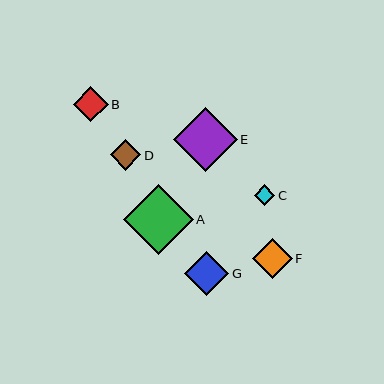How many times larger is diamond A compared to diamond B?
Diamond A is approximately 2.0 times the size of diamond B.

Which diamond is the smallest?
Diamond C is the smallest with a size of approximately 20 pixels.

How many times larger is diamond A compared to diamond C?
Diamond A is approximately 3.4 times the size of diamond C.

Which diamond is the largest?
Diamond A is the largest with a size of approximately 70 pixels.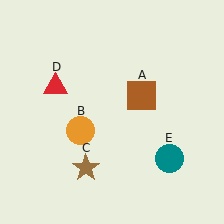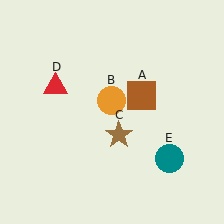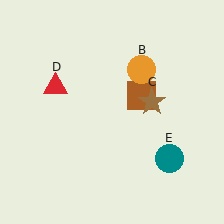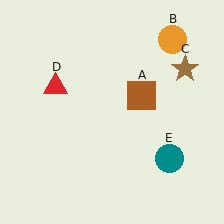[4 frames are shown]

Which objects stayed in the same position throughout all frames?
Brown square (object A) and red triangle (object D) and teal circle (object E) remained stationary.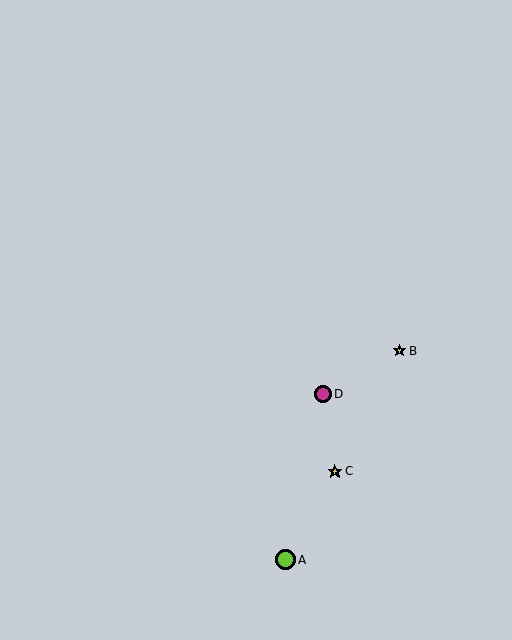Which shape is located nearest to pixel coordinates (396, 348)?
The yellow star (labeled B) at (399, 351) is nearest to that location.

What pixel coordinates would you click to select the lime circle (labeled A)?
Click at (286, 560) to select the lime circle A.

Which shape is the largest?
The lime circle (labeled A) is the largest.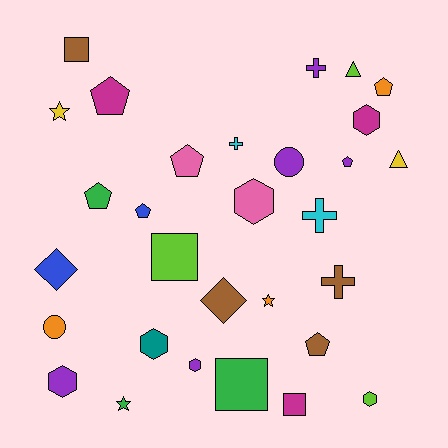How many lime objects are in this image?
There are 3 lime objects.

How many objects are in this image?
There are 30 objects.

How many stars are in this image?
There are 3 stars.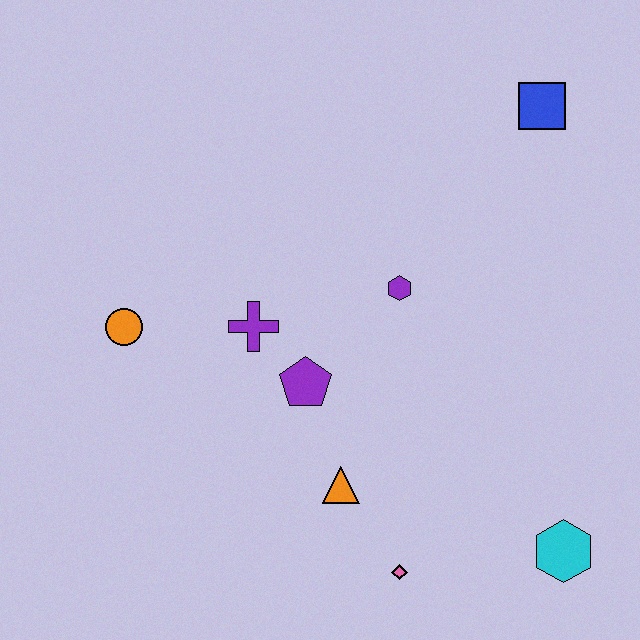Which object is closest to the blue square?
The purple hexagon is closest to the blue square.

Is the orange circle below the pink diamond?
No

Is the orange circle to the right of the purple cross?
No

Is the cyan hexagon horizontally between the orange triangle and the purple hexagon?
No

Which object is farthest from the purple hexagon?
The cyan hexagon is farthest from the purple hexagon.